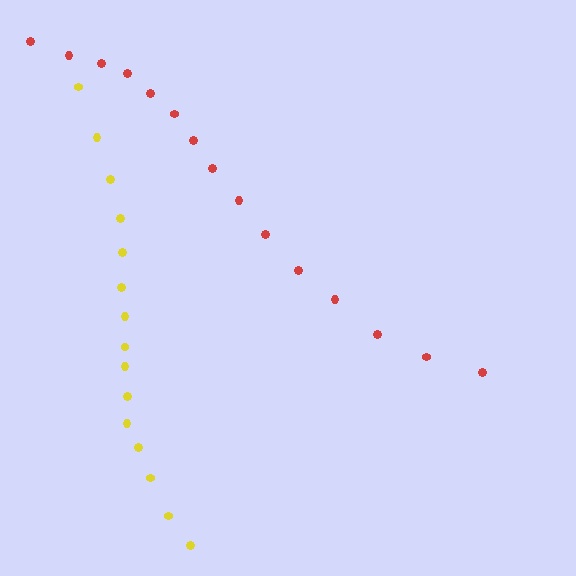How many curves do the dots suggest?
There are 2 distinct paths.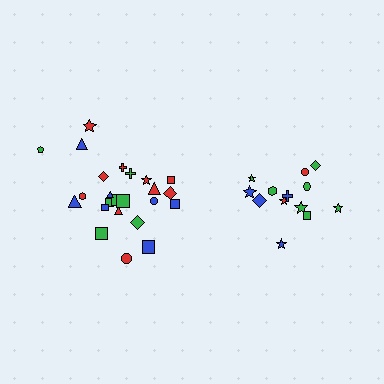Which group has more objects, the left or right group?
The left group.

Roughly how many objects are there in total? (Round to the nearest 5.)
Roughly 35 objects in total.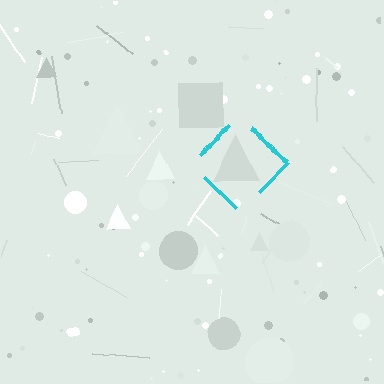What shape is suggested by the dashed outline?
The dashed outline suggests a diamond.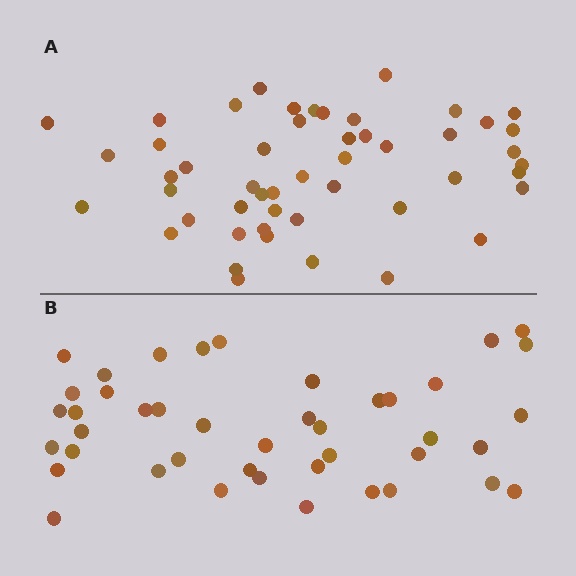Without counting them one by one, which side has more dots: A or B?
Region A (the top region) has more dots.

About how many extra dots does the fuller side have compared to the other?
Region A has roughly 8 or so more dots than region B.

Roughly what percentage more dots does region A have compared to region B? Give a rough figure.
About 15% more.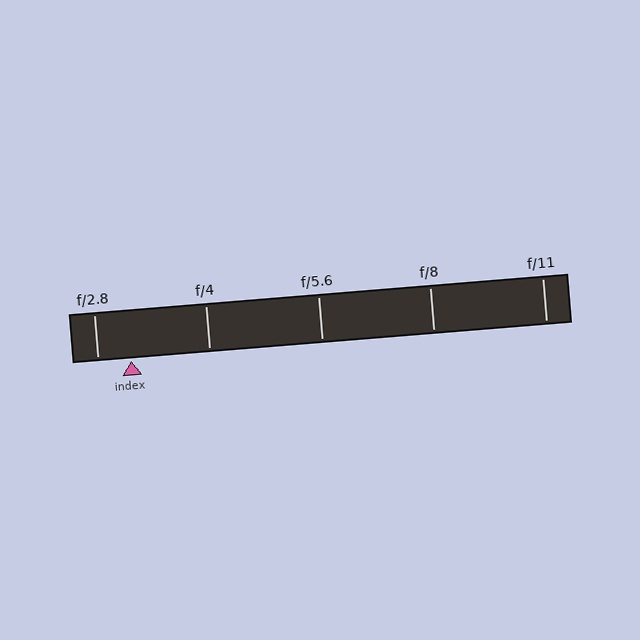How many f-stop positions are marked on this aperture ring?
There are 5 f-stop positions marked.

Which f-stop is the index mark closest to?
The index mark is closest to f/2.8.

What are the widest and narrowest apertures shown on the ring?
The widest aperture shown is f/2.8 and the narrowest is f/11.